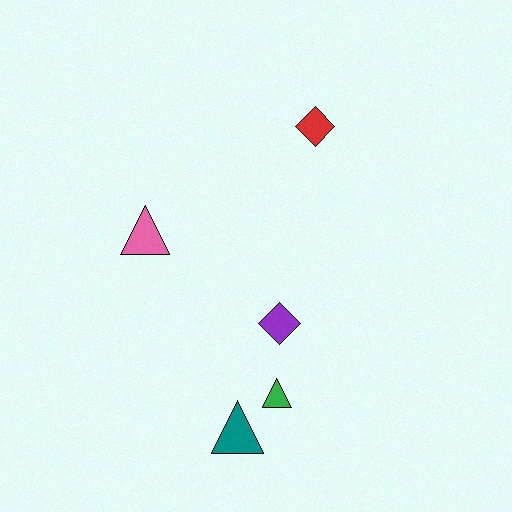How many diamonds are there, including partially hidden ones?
There are 2 diamonds.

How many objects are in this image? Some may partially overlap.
There are 5 objects.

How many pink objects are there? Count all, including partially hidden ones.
There is 1 pink object.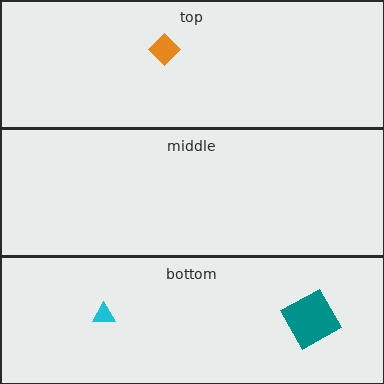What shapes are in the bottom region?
The cyan triangle, the teal square.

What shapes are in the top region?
The orange diamond.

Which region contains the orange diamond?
The top region.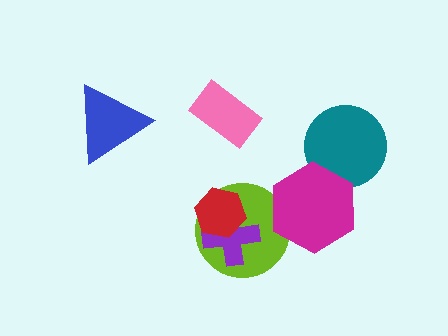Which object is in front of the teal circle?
The magenta hexagon is in front of the teal circle.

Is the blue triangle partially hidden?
No, no other shape covers it.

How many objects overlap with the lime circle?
3 objects overlap with the lime circle.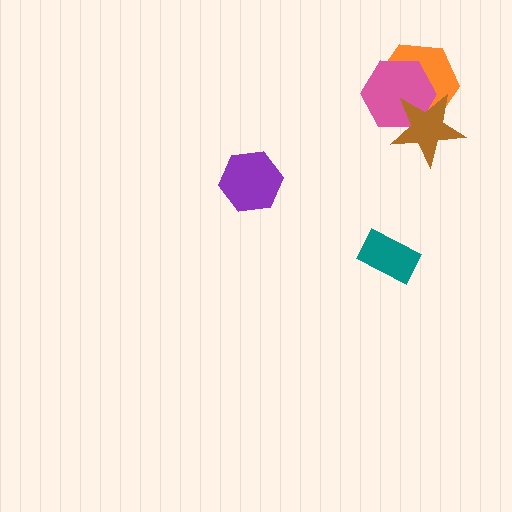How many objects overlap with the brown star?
2 objects overlap with the brown star.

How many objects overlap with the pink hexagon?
2 objects overlap with the pink hexagon.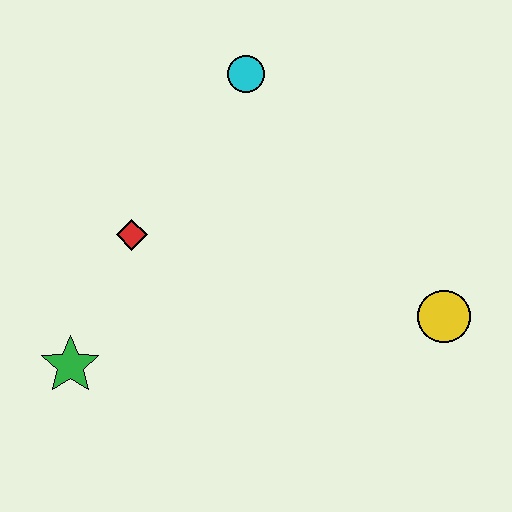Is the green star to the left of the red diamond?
Yes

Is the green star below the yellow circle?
Yes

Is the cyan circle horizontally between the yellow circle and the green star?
Yes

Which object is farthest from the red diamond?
The yellow circle is farthest from the red diamond.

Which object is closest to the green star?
The red diamond is closest to the green star.